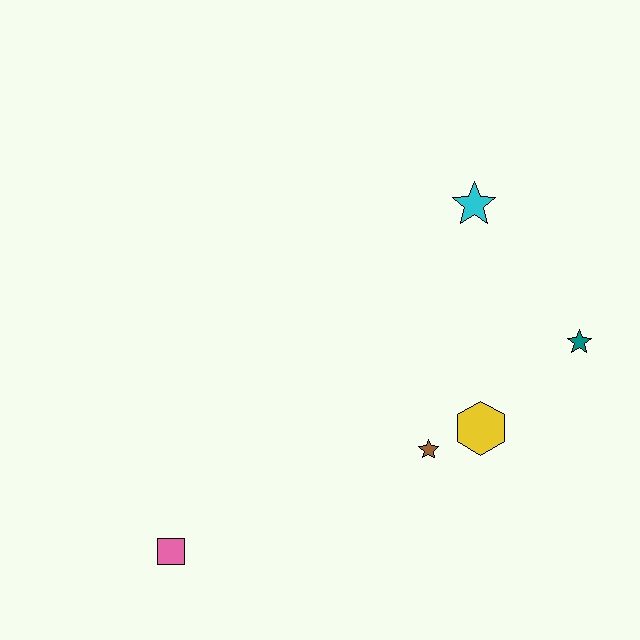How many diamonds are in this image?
There are no diamonds.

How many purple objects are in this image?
There are no purple objects.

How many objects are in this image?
There are 5 objects.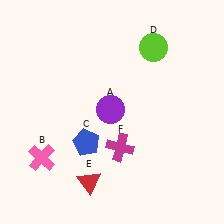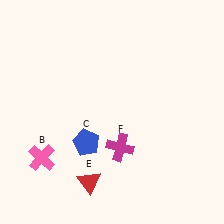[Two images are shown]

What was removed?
The purple circle (A), the lime circle (D) were removed in Image 2.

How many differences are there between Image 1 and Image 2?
There are 2 differences between the two images.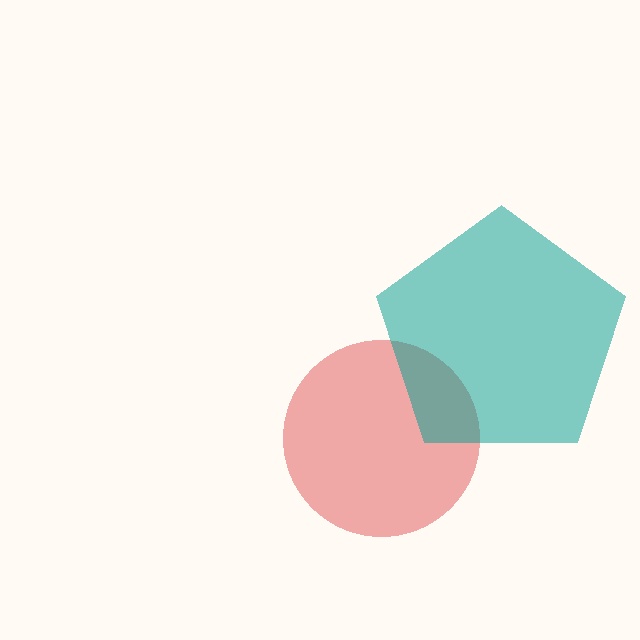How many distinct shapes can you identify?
There are 2 distinct shapes: a red circle, a teal pentagon.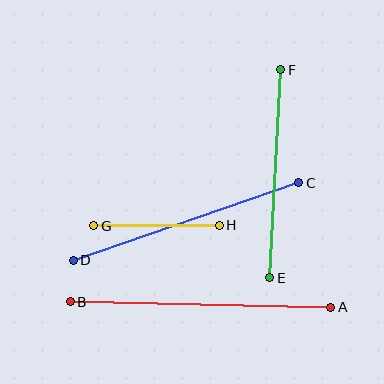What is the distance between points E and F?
The distance is approximately 208 pixels.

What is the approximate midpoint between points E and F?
The midpoint is at approximately (275, 174) pixels.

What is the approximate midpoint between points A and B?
The midpoint is at approximately (200, 304) pixels.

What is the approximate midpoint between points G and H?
The midpoint is at approximately (157, 226) pixels.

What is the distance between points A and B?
The distance is approximately 261 pixels.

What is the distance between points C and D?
The distance is approximately 239 pixels.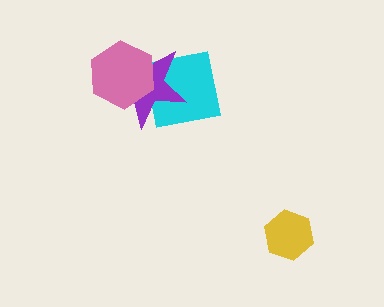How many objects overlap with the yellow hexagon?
0 objects overlap with the yellow hexagon.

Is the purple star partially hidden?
Yes, it is partially covered by another shape.